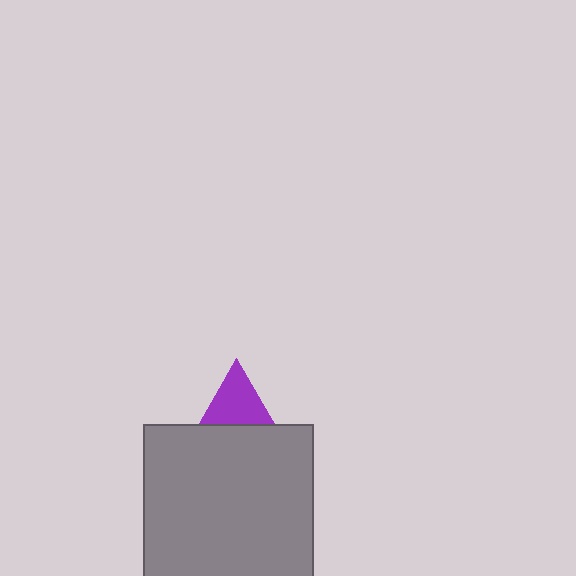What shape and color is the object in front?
The object in front is a gray rectangle.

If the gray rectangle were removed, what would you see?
You would see the complete purple triangle.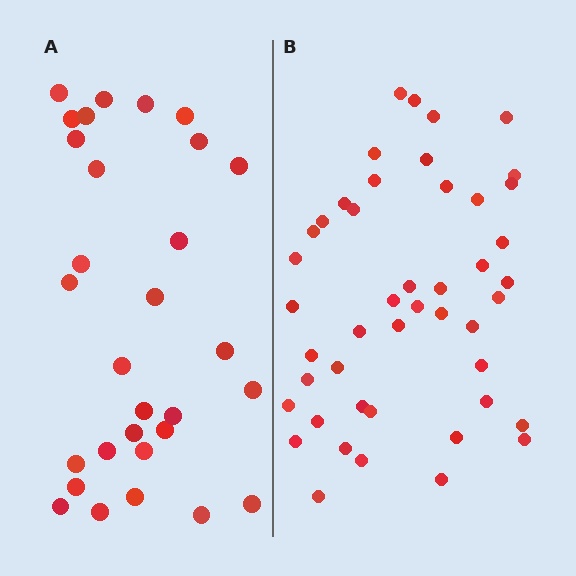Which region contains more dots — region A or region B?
Region B (the right region) has more dots.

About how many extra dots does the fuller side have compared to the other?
Region B has approximately 15 more dots than region A.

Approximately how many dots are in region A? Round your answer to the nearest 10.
About 30 dots.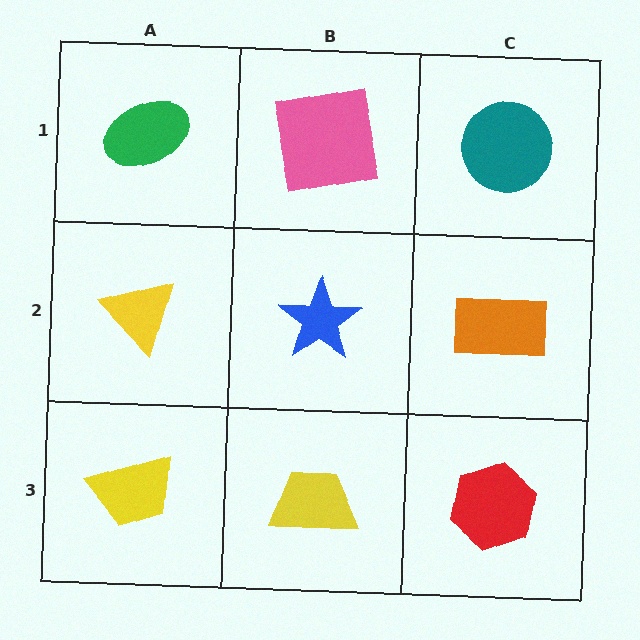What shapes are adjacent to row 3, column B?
A blue star (row 2, column B), a yellow trapezoid (row 3, column A), a red hexagon (row 3, column C).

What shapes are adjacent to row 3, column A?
A yellow triangle (row 2, column A), a yellow trapezoid (row 3, column B).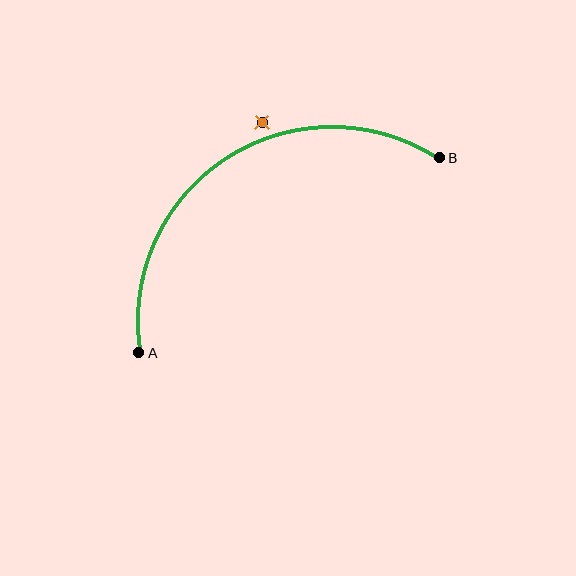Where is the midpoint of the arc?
The arc midpoint is the point on the curve farthest from the straight line joining A and B. It sits above that line.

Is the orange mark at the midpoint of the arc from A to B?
No — the orange mark does not lie on the arc at all. It sits slightly outside the curve.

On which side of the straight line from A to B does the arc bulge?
The arc bulges above the straight line connecting A and B.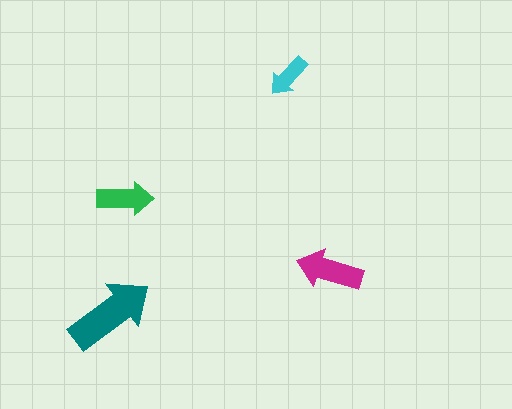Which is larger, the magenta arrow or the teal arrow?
The teal one.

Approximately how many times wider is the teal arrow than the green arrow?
About 1.5 times wider.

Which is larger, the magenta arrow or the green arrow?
The magenta one.